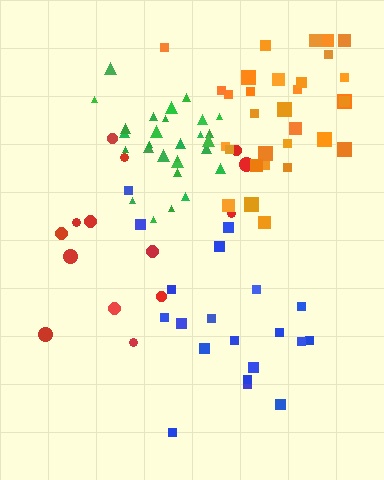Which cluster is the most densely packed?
Green.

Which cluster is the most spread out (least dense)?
Red.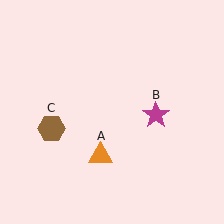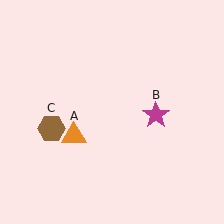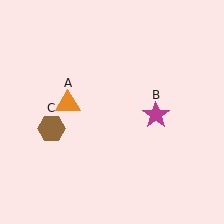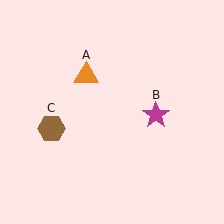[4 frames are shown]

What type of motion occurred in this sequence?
The orange triangle (object A) rotated clockwise around the center of the scene.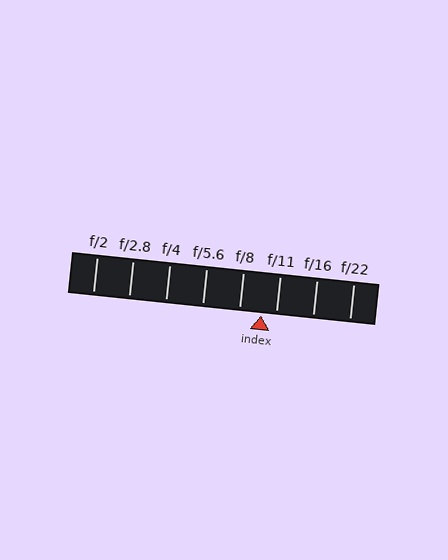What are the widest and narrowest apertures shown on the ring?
The widest aperture shown is f/2 and the narrowest is f/22.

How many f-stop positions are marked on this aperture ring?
There are 8 f-stop positions marked.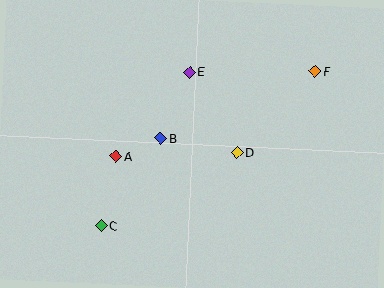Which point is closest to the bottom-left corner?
Point C is closest to the bottom-left corner.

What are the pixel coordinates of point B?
Point B is at (161, 138).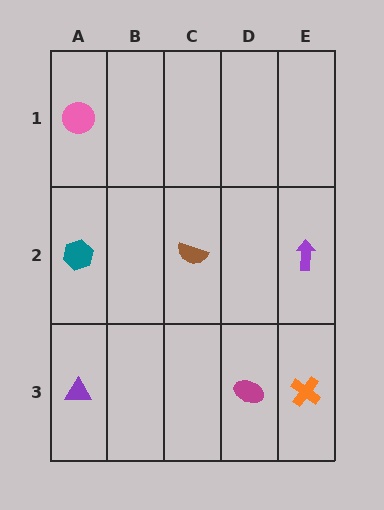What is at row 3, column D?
A magenta ellipse.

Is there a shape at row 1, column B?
No, that cell is empty.